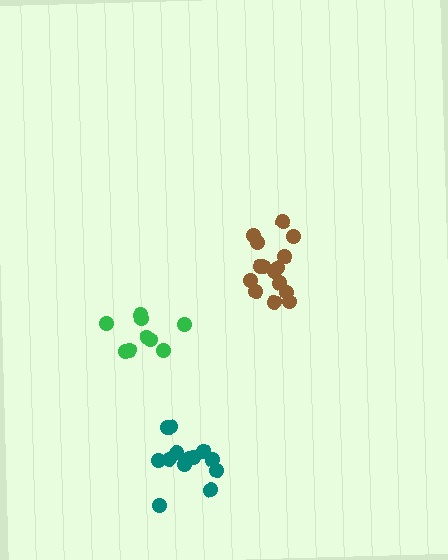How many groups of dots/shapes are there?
There are 3 groups.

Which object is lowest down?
The teal cluster is bottommost.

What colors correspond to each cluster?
The clusters are colored: teal, green, brown.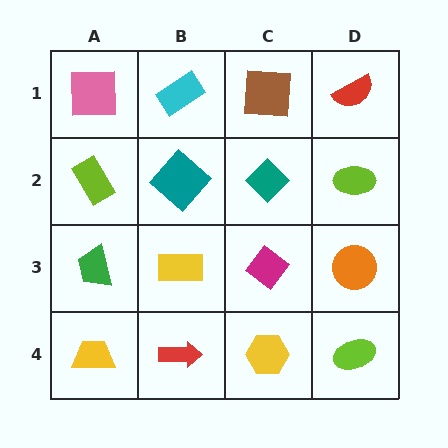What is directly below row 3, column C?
A yellow hexagon.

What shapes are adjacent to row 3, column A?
A lime rectangle (row 2, column A), a yellow trapezoid (row 4, column A), a yellow rectangle (row 3, column B).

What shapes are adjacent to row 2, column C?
A brown square (row 1, column C), a magenta diamond (row 3, column C), a teal diamond (row 2, column B), a lime ellipse (row 2, column D).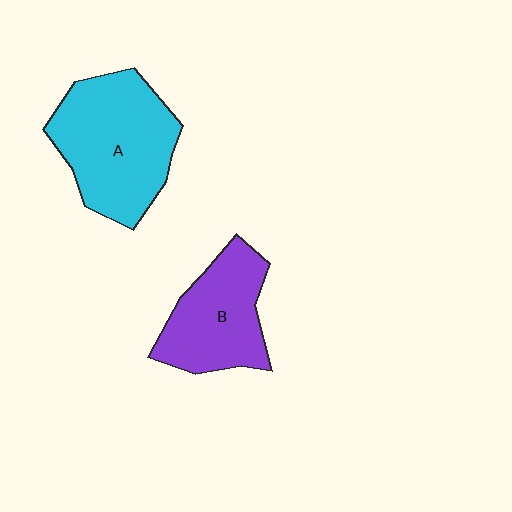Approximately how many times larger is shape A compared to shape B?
Approximately 1.4 times.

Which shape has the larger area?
Shape A (cyan).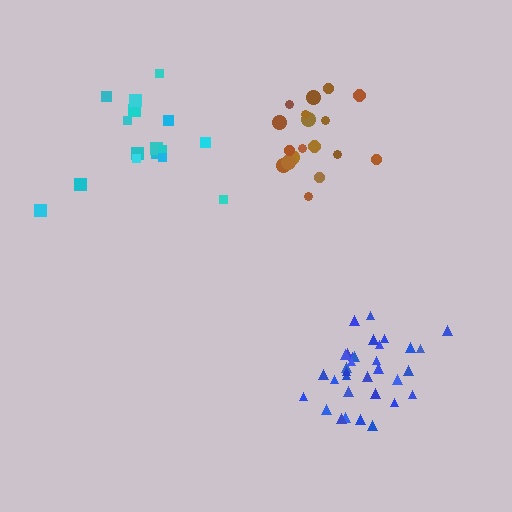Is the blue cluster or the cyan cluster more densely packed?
Blue.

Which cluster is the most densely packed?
Brown.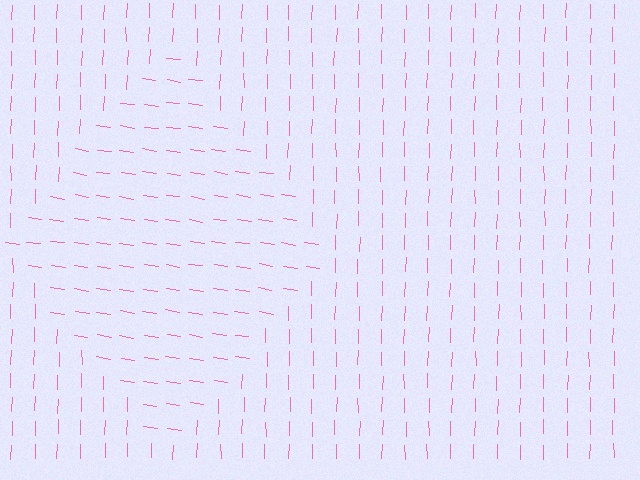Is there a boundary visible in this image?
Yes, there is a texture boundary formed by a change in line orientation.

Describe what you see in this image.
The image is filled with small pink line segments. A diamond region in the image has lines oriented differently from the surrounding lines, creating a visible texture boundary.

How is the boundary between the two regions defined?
The boundary is defined purely by a change in line orientation (approximately 83 degrees difference). All lines are the same color and thickness.